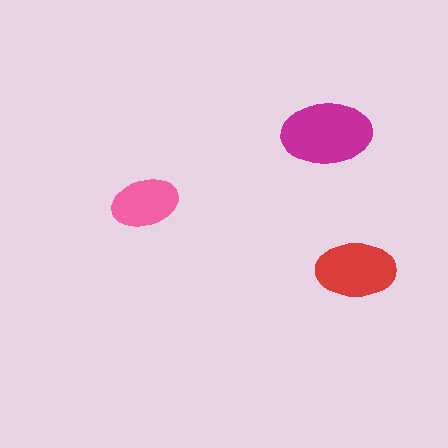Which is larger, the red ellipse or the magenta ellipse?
The magenta one.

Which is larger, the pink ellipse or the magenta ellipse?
The magenta one.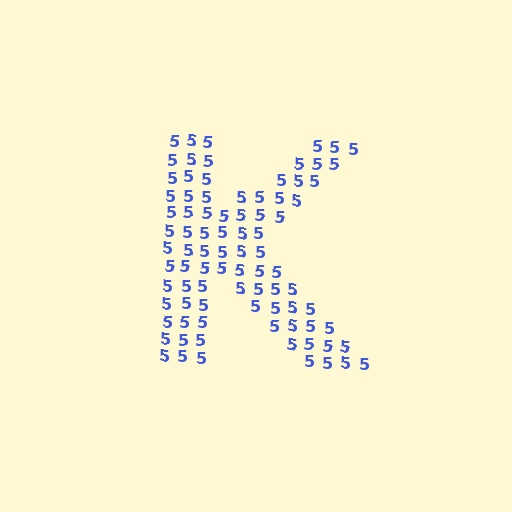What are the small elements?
The small elements are digit 5's.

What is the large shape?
The large shape is the letter K.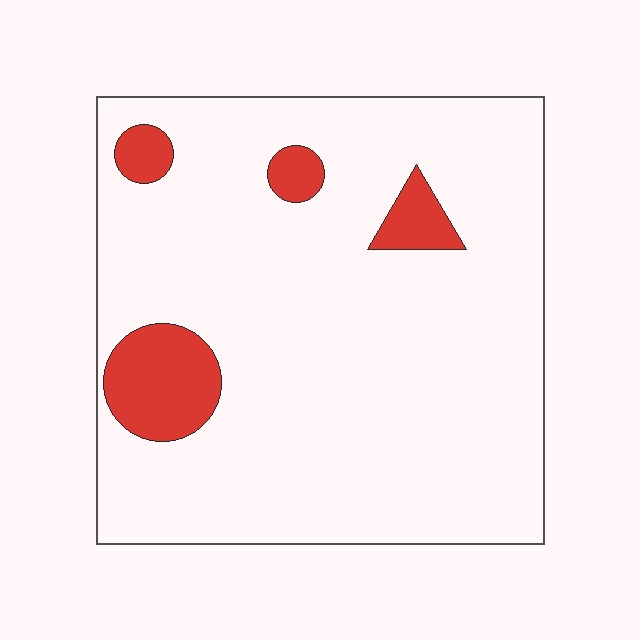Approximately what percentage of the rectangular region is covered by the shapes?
Approximately 10%.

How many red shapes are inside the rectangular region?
4.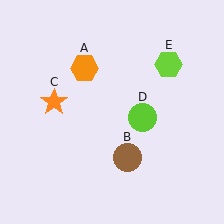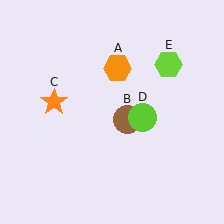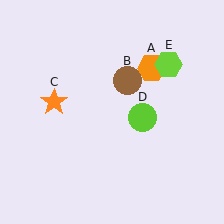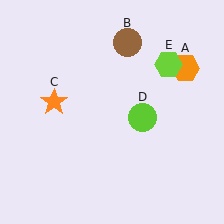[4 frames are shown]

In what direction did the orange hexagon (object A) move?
The orange hexagon (object A) moved right.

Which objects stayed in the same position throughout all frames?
Orange star (object C) and lime circle (object D) and lime hexagon (object E) remained stationary.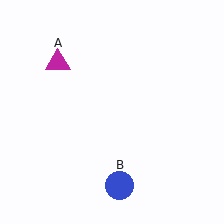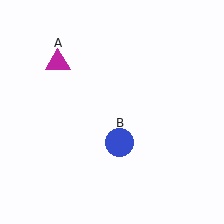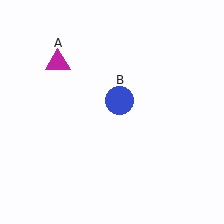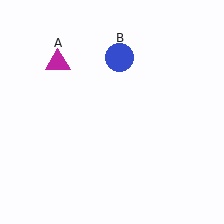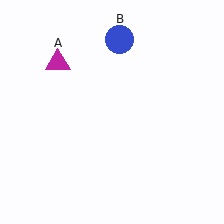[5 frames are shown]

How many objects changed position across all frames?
1 object changed position: blue circle (object B).